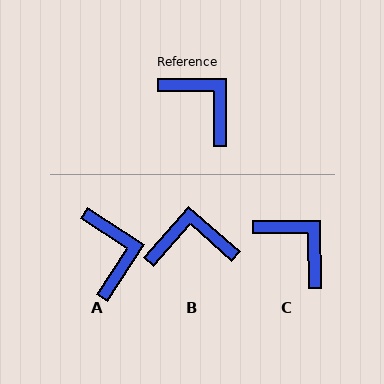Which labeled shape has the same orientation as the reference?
C.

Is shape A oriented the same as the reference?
No, it is off by about 33 degrees.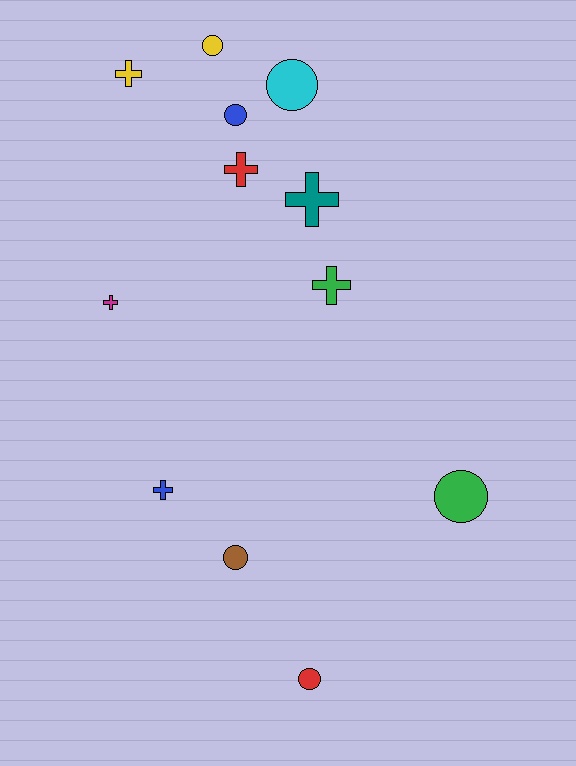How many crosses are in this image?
There are 6 crosses.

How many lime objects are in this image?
There are no lime objects.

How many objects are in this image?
There are 12 objects.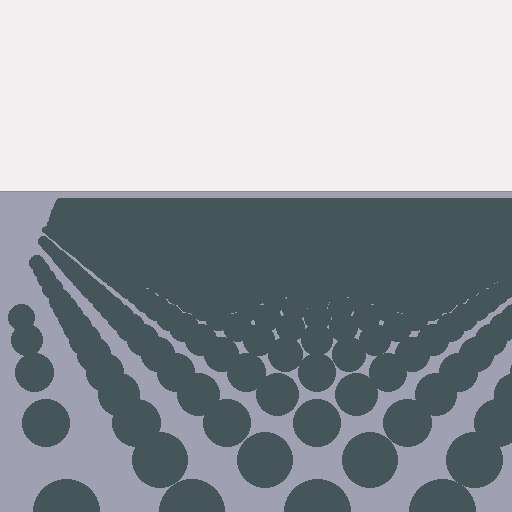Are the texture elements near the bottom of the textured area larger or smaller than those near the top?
Larger. Near the bottom, elements are closer to the viewer and appear at a bigger on-screen size.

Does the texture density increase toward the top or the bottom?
Density increases toward the top.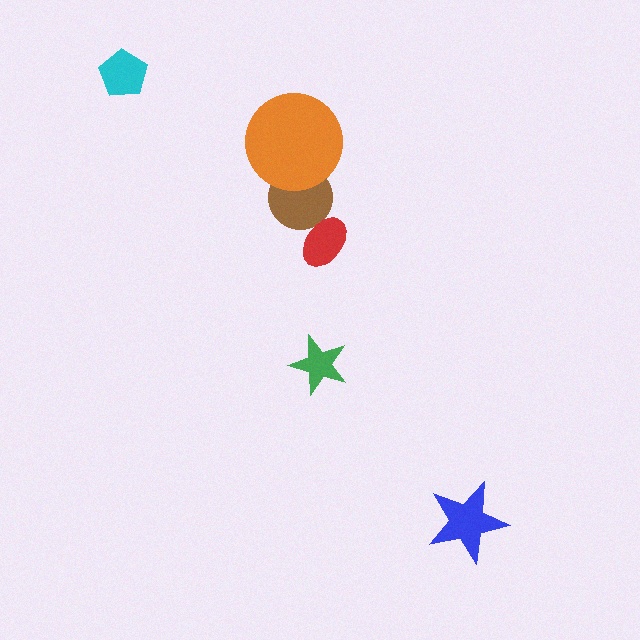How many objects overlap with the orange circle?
1 object overlaps with the orange circle.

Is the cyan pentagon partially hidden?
No, no other shape covers it.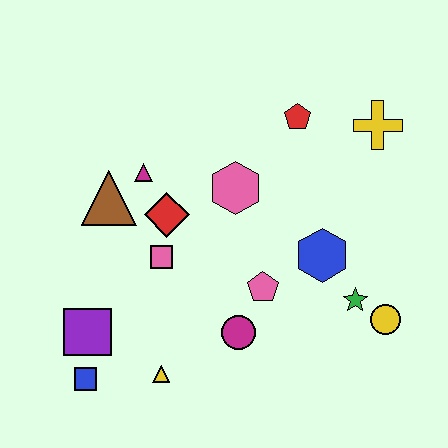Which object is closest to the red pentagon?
The yellow cross is closest to the red pentagon.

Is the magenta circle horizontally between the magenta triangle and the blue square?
No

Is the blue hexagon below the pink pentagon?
No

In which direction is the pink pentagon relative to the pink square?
The pink pentagon is to the right of the pink square.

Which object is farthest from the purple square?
The yellow cross is farthest from the purple square.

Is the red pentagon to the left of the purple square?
No